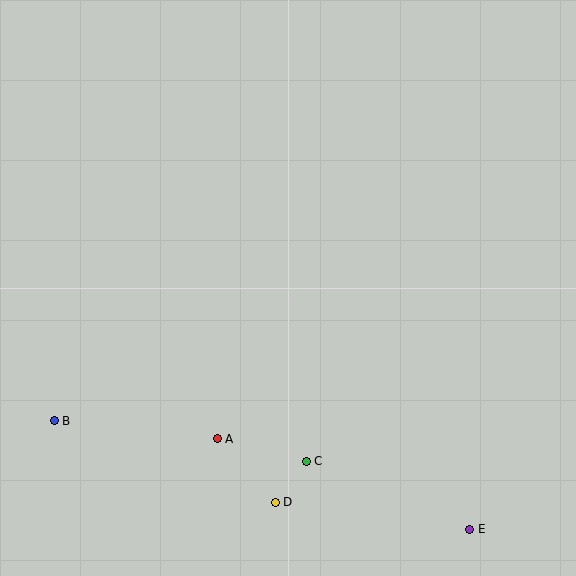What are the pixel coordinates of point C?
Point C is at (306, 461).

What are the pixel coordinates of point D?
Point D is at (275, 502).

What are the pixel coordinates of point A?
Point A is at (217, 439).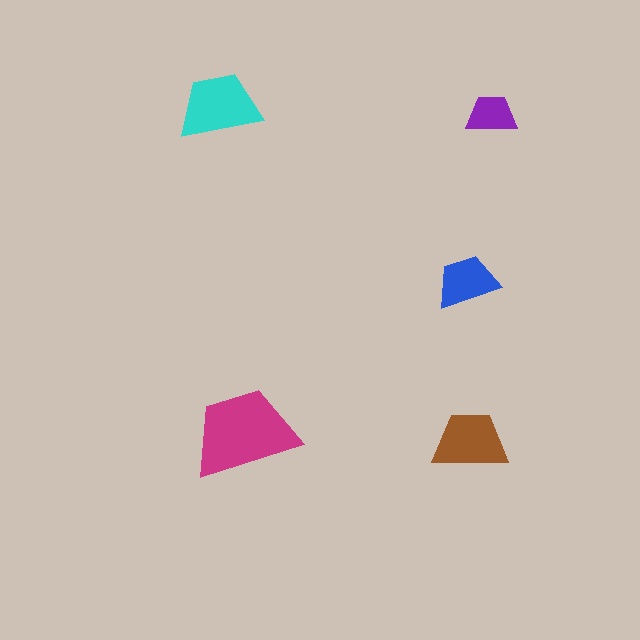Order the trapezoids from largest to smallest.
the magenta one, the cyan one, the brown one, the blue one, the purple one.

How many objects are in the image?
There are 5 objects in the image.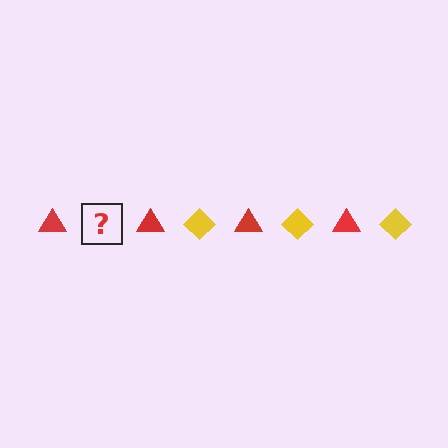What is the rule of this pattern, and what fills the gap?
The rule is that the pattern alternates between red triangle and yellow diamond. The gap should be filled with a yellow diamond.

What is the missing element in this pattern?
The missing element is a yellow diamond.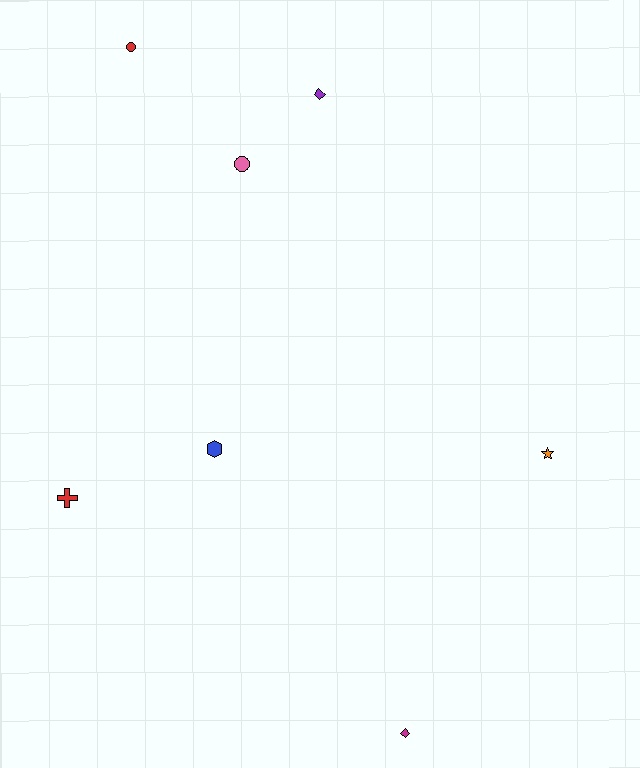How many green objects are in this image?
There are no green objects.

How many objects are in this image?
There are 7 objects.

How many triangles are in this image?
There are no triangles.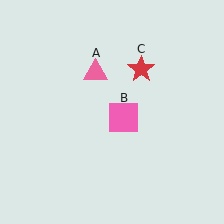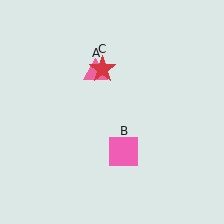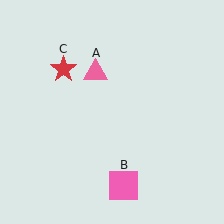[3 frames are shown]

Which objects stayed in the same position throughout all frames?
Pink triangle (object A) remained stationary.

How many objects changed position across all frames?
2 objects changed position: pink square (object B), red star (object C).